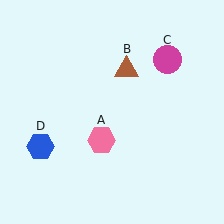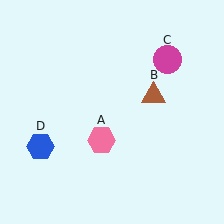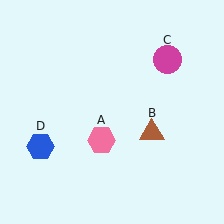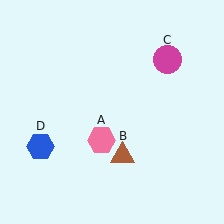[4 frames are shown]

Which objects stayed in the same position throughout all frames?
Pink hexagon (object A) and magenta circle (object C) and blue hexagon (object D) remained stationary.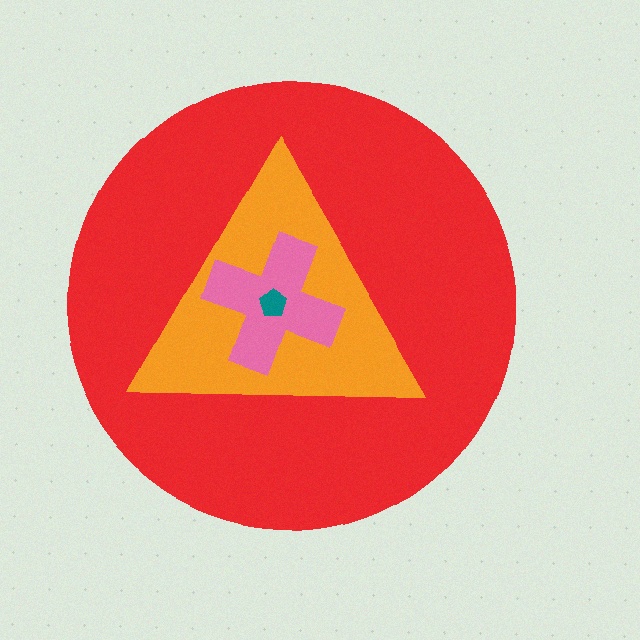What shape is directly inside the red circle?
The orange triangle.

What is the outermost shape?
The red circle.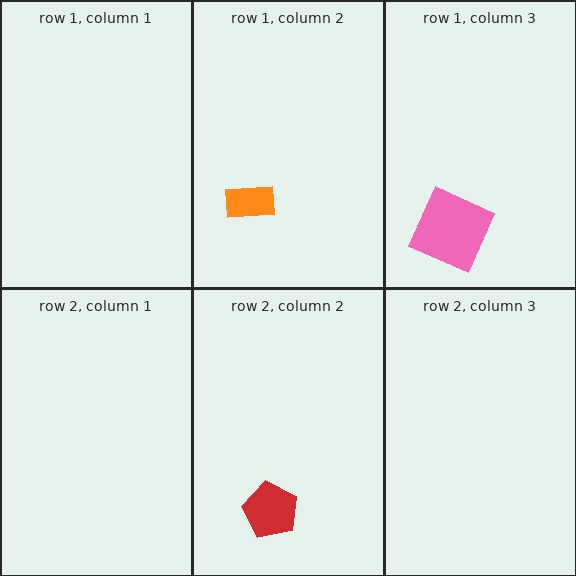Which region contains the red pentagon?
The row 2, column 2 region.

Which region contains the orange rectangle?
The row 1, column 2 region.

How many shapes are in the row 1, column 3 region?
1.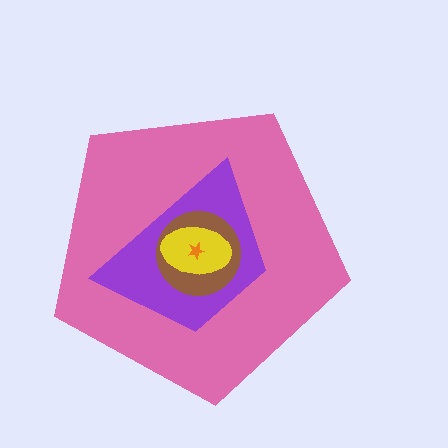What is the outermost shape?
The pink pentagon.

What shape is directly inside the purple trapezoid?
The brown circle.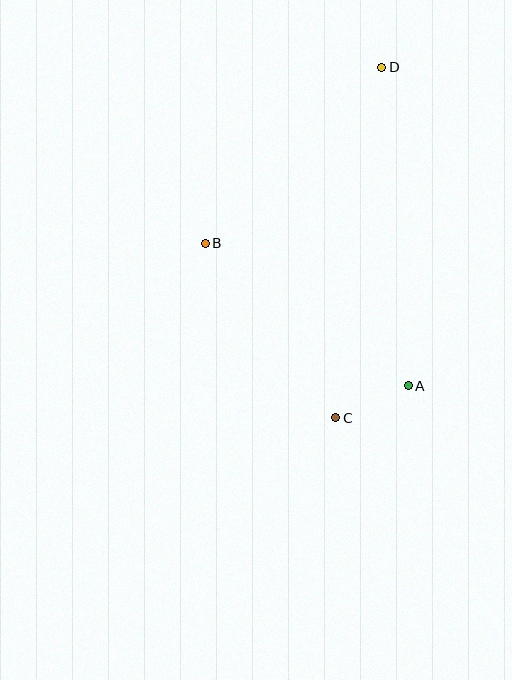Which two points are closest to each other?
Points A and C are closest to each other.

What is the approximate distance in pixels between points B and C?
The distance between B and C is approximately 218 pixels.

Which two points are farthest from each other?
Points C and D are farthest from each other.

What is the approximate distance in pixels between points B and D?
The distance between B and D is approximately 249 pixels.